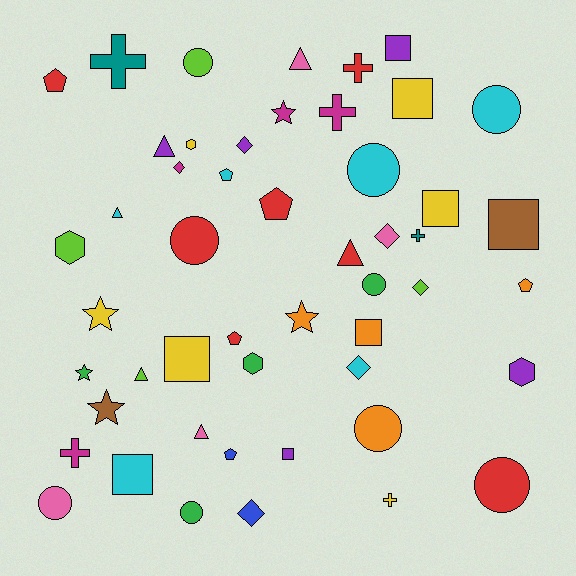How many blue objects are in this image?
There are 2 blue objects.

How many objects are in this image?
There are 50 objects.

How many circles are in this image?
There are 9 circles.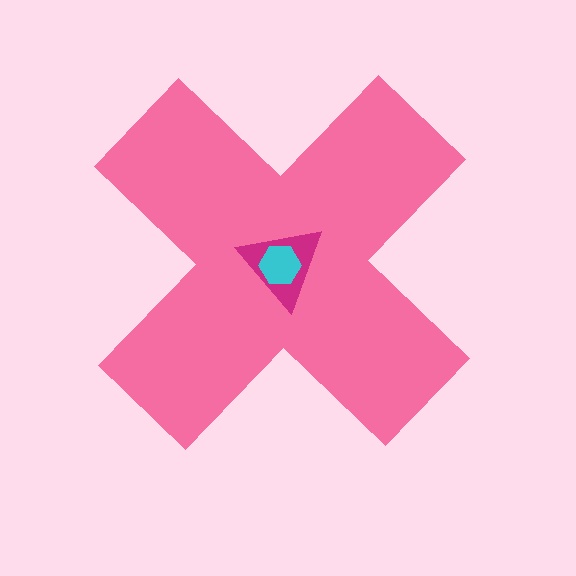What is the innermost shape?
The cyan hexagon.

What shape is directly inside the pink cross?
The magenta triangle.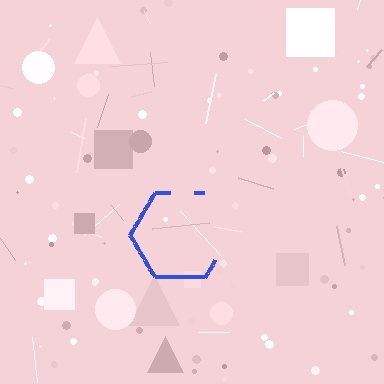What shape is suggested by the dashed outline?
The dashed outline suggests a hexagon.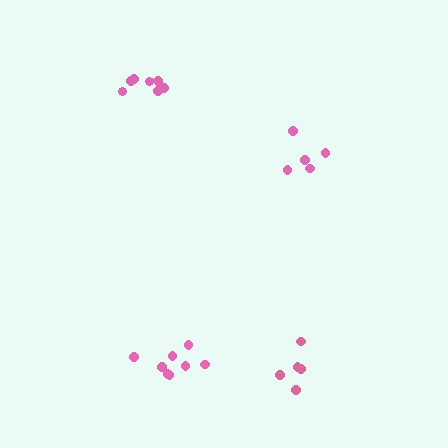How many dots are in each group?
Group 1: 7 dots, Group 2: 8 dots, Group 3: 5 dots, Group 4: 5 dots (25 total).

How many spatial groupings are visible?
There are 4 spatial groupings.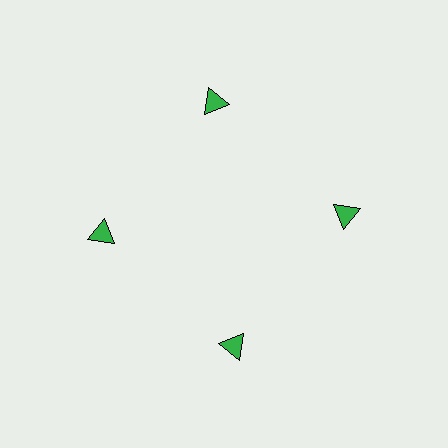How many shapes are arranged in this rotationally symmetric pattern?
There are 4 shapes, arranged in 4 groups of 1.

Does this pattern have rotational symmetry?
Yes, this pattern has 4-fold rotational symmetry. It looks the same after rotating 90 degrees around the center.